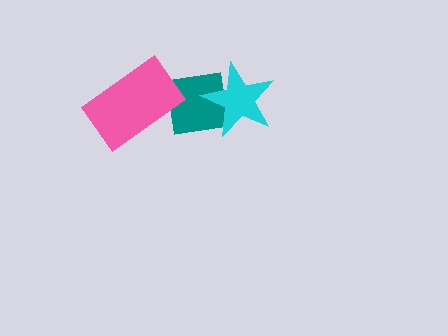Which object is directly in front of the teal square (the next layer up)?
The pink rectangle is directly in front of the teal square.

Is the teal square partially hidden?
Yes, it is partially covered by another shape.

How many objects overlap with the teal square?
2 objects overlap with the teal square.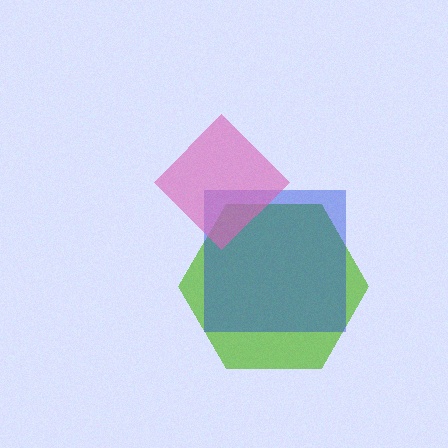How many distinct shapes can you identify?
There are 3 distinct shapes: a lime hexagon, a blue square, a pink diamond.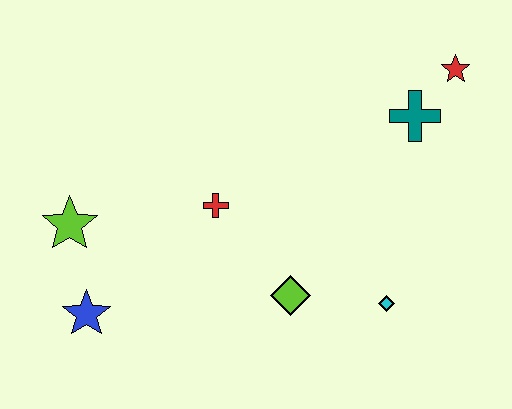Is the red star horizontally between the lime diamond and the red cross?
No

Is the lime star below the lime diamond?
No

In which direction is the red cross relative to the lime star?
The red cross is to the right of the lime star.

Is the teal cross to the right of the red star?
No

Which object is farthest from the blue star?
The red star is farthest from the blue star.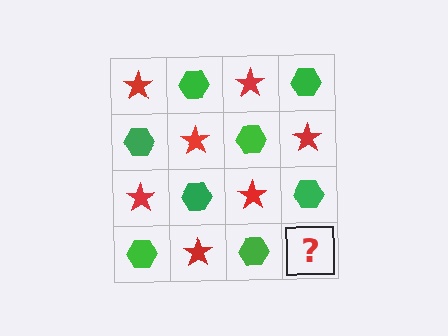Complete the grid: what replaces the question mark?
The question mark should be replaced with a red star.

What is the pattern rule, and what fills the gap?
The rule is that it alternates red star and green hexagon in a checkerboard pattern. The gap should be filled with a red star.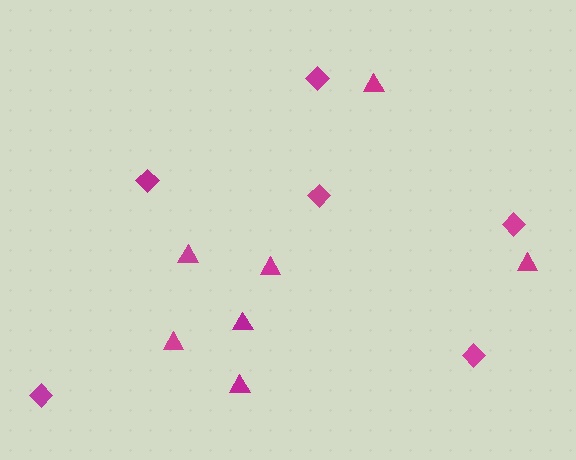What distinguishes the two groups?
There are 2 groups: one group of diamonds (6) and one group of triangles (7).